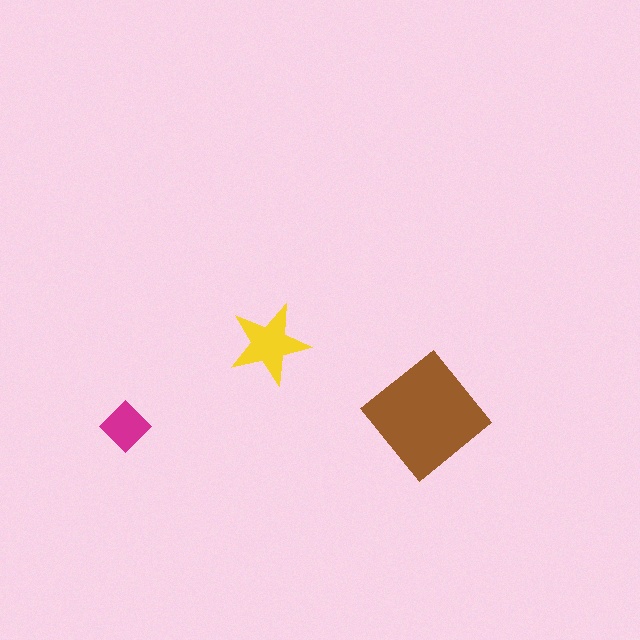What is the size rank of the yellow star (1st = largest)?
2nd.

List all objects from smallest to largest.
The magenta diamond, the yellow star, the brown diamond.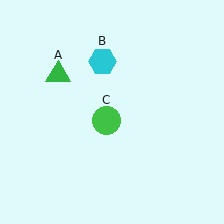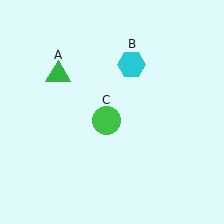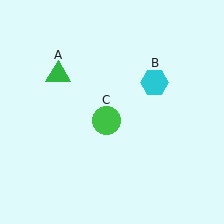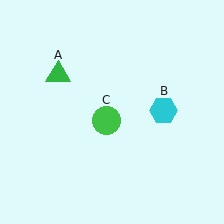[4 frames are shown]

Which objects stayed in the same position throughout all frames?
Green triangle (object A) and green circle (object C) remained stationary.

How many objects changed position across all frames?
1 object changed position: cyan hexagon (object B).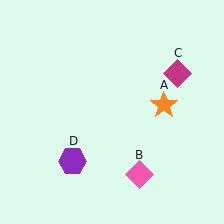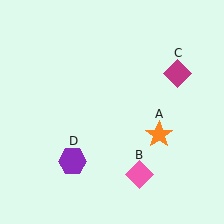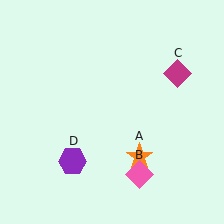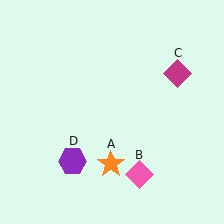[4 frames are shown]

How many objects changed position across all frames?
1 object changed position: orange star (object A).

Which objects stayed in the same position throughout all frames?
Pink diamond (object B) and magenta diamond (object C) and purple hexagon (object D) remained stationary.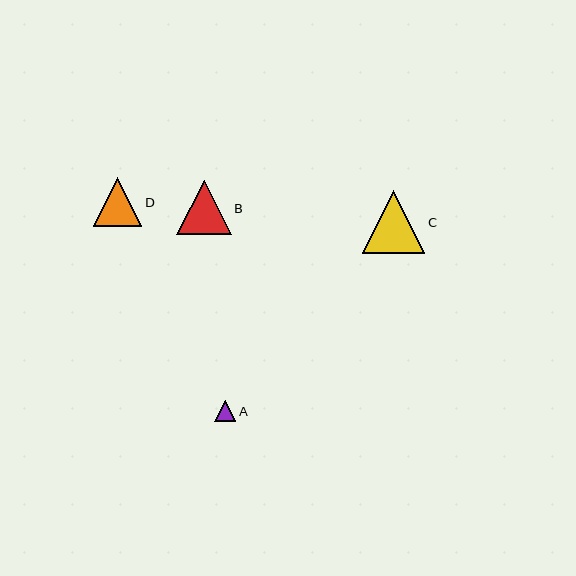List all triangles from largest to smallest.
From largest to smallest: C, B, D, A.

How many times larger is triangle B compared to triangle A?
Triangle B is approximately 2.6 times the size of triangle A.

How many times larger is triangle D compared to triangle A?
Triangle D is approximately 2.3 times the size of triangle A.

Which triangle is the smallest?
Triangle A is the smallest with a size of approximately 21 pixels.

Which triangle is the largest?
Triangle C is the largest with a size of approximately 62 pixels.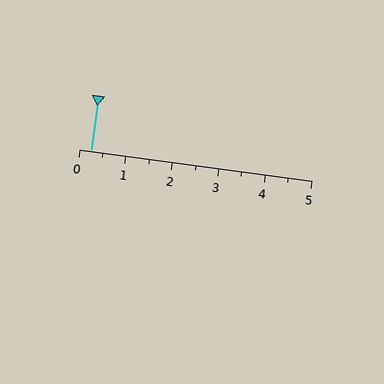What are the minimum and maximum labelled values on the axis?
The axis runs from 0 to 5.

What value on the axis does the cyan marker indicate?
The marker indicates approximately 0.2.